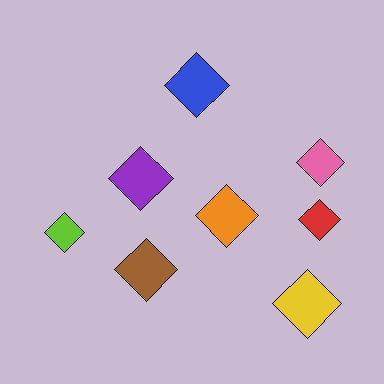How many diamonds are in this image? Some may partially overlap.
There are 8 diamonds.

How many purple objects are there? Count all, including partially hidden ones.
There is 1 purple object.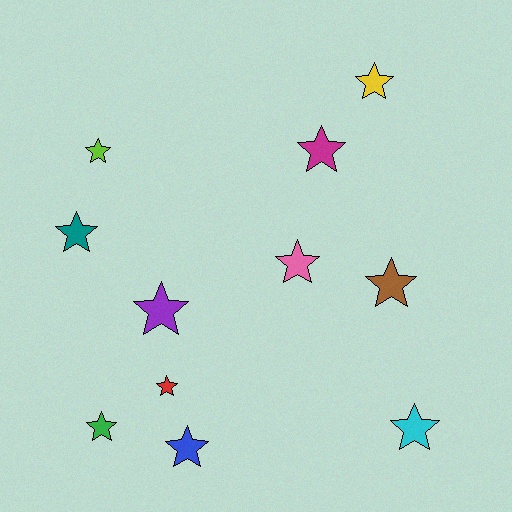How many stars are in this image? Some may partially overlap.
There are 11 stars.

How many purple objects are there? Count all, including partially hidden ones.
There is 1 purple object.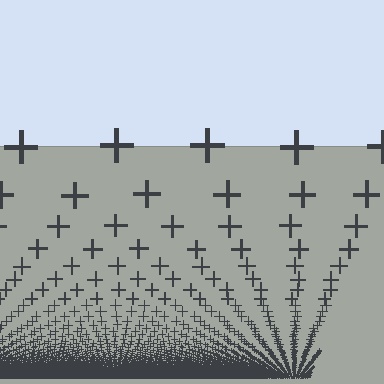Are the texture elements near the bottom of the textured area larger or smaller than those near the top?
Smaller. The gradient is inverted — elements near the bottom are smaller and denser.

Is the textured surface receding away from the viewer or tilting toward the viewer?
The surface appears to tilt toward the viewer. Texture elements get larger and sparser toward the top.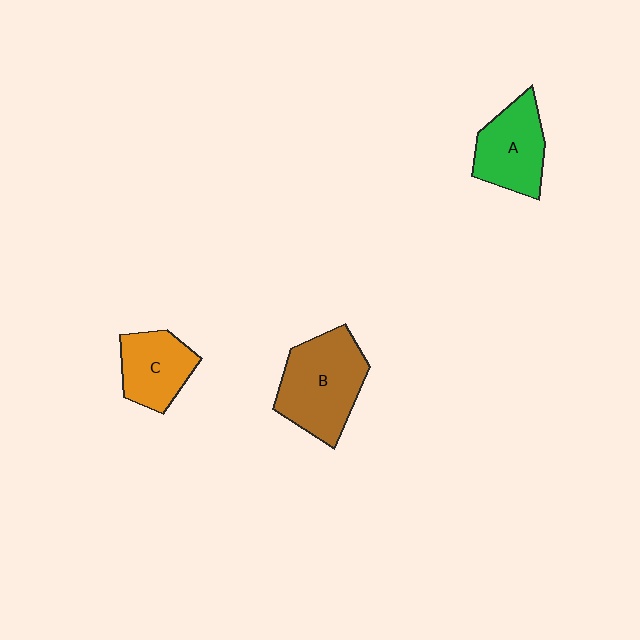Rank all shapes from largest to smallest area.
From largest to smallest: B (brown), A (green), C (orange).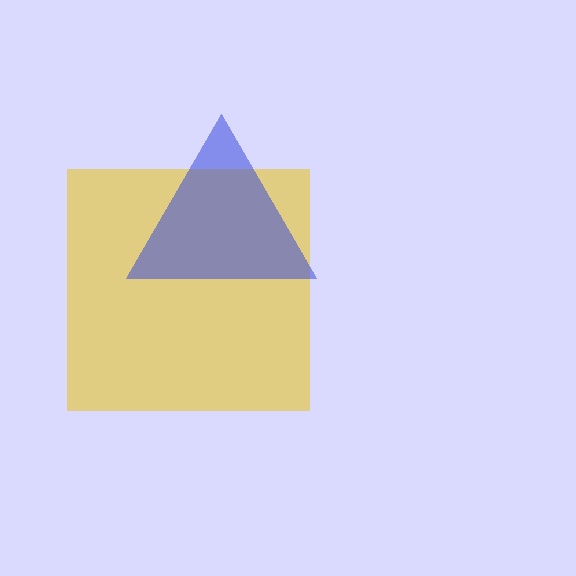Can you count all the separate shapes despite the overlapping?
Yes, there are 2 separate shapes.